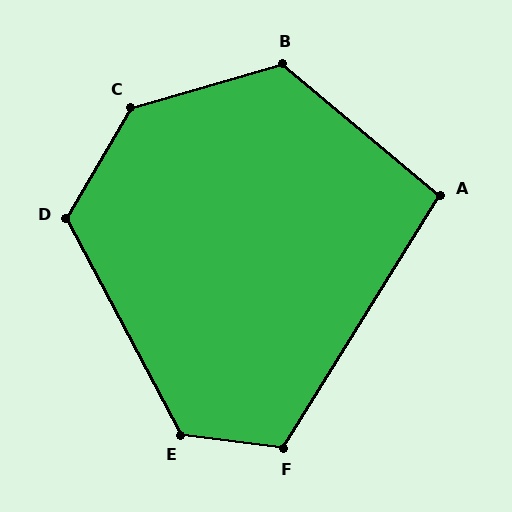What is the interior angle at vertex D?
Approximately 121 degrees (obtuse).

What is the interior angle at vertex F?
Approximately 115 degrees (obtuse).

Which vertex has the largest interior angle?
C, at approximately 137 degrees.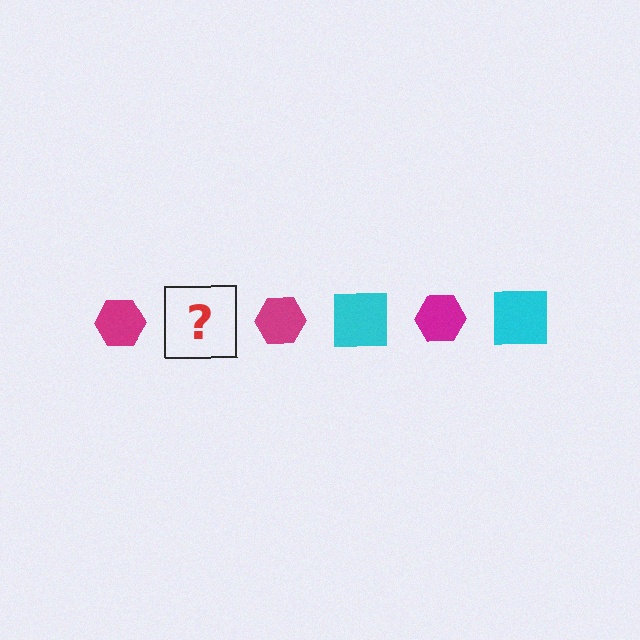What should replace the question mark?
The question mark should be replaced with a cyan square.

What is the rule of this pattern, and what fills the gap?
The rule is that the pattern alternates between magenta hexagon and cyan square. The gap should be filled with a cyan square.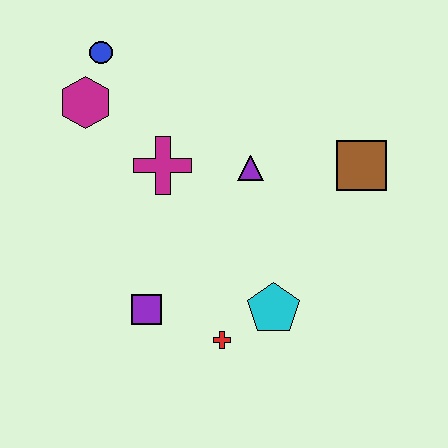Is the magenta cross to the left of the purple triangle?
Yes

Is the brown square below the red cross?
No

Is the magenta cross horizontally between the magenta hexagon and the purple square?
No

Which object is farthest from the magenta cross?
The brown square is farthest from the magenta cross.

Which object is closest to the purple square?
The red cross is closest to the purple square.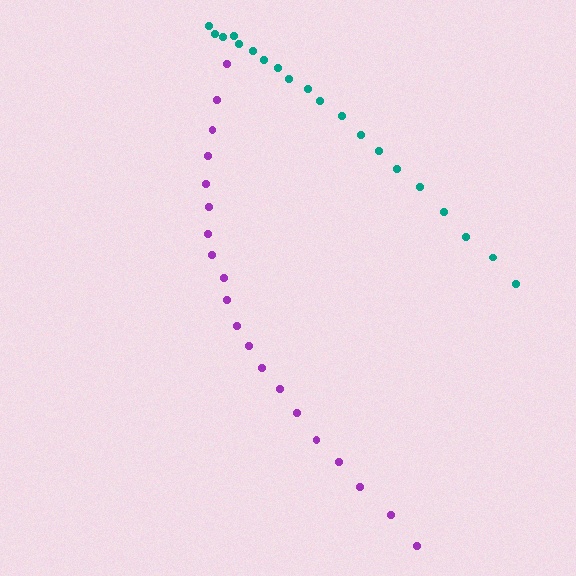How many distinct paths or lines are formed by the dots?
There are 2 distinct paths.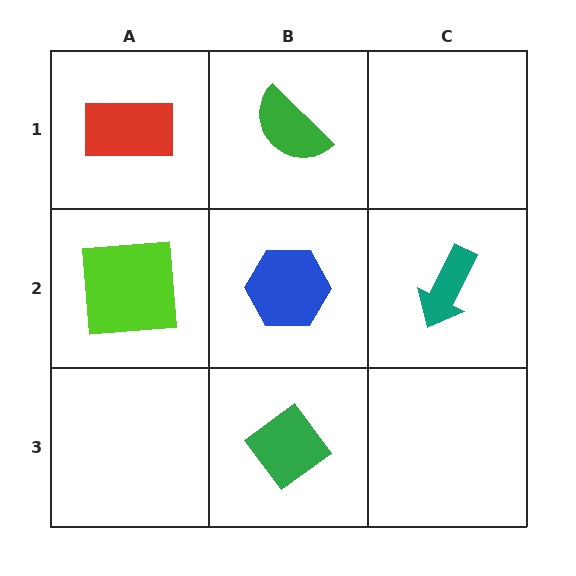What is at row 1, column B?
A green semicircle.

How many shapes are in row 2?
3 shapes.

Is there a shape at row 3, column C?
No, that cell is empty.